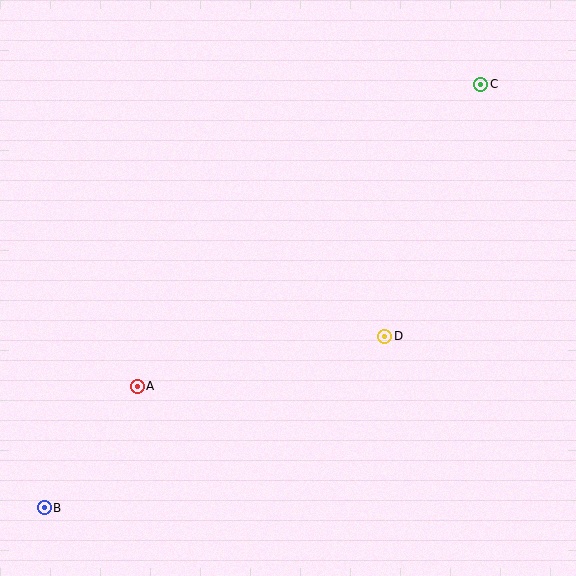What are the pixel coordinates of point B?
Point B is at (44, 508).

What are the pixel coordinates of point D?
Point D is at (385, 336).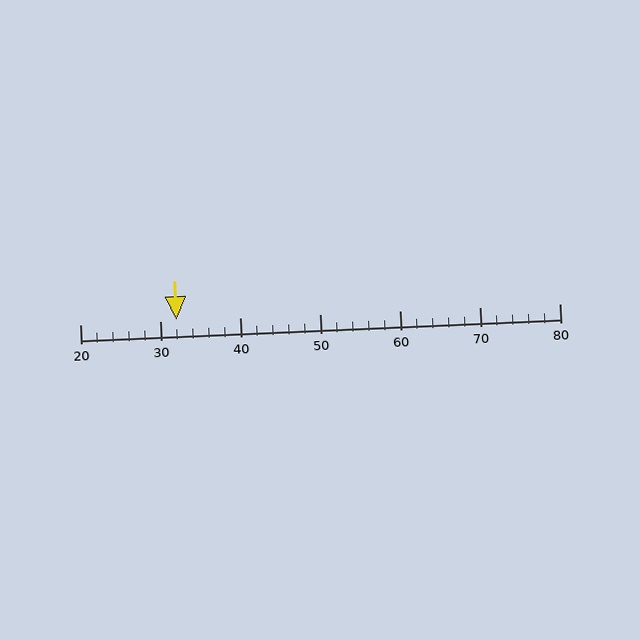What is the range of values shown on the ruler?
The ruler shows values from 20 to 80.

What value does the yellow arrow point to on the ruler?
The yellow arrow points to approximately 32.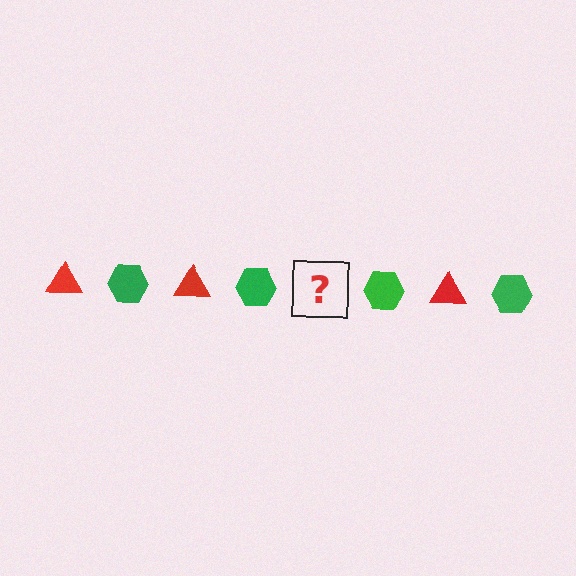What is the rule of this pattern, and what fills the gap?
The rule is that the pattern alternates between red triangle and green hexagon. The gap should be filled with a red triangle.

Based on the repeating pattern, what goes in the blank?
The blank should be a red triangle.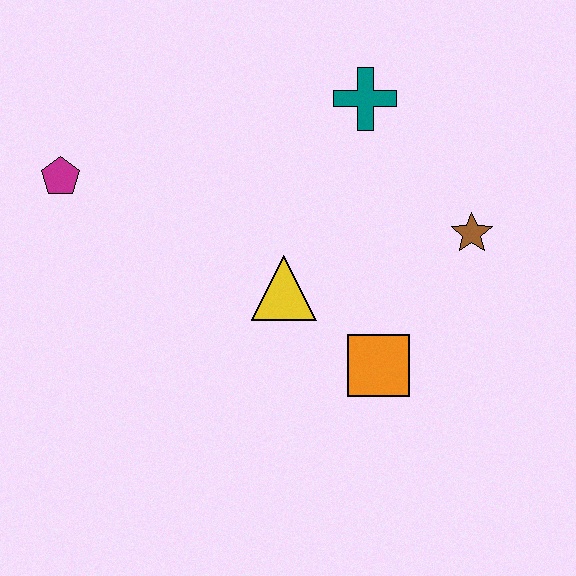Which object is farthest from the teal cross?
The magenta pentagon is farthest from the teal cross.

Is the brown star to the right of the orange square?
Yes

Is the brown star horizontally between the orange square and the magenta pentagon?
No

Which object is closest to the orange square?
The yellow triangle is closest to the orange square.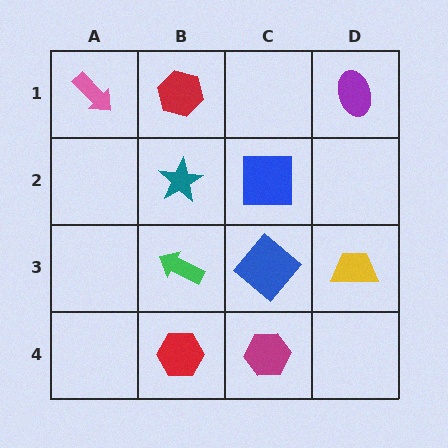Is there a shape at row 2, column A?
No, that cell is empty.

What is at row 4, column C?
A magenta hexagon.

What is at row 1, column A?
A pink arrow.